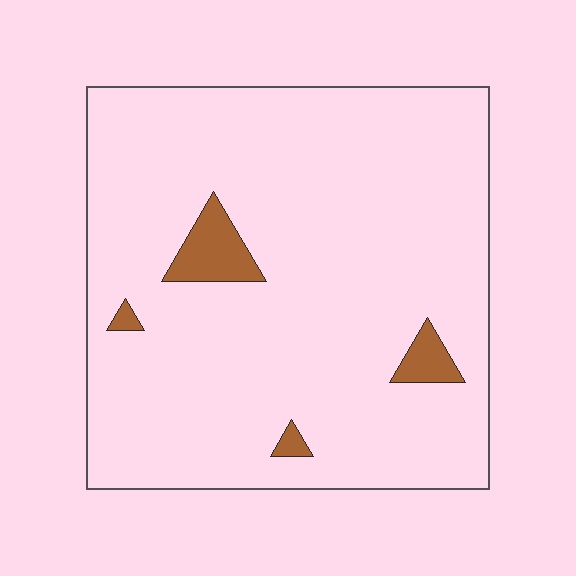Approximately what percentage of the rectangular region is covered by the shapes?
Approximately 5%.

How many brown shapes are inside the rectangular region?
4.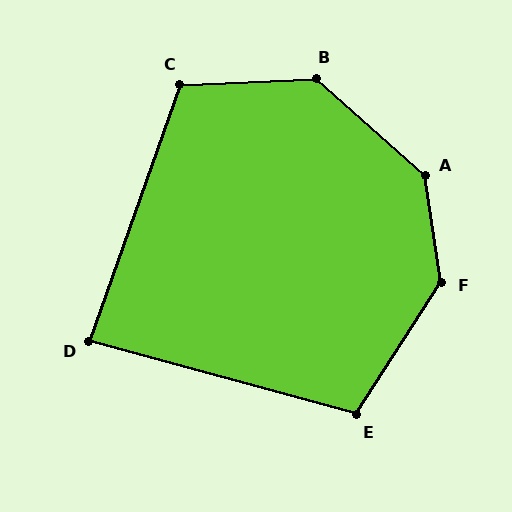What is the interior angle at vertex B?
Approximately 136 degrees (obtuse).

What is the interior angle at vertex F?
Approximately 139 degrees (obtuse).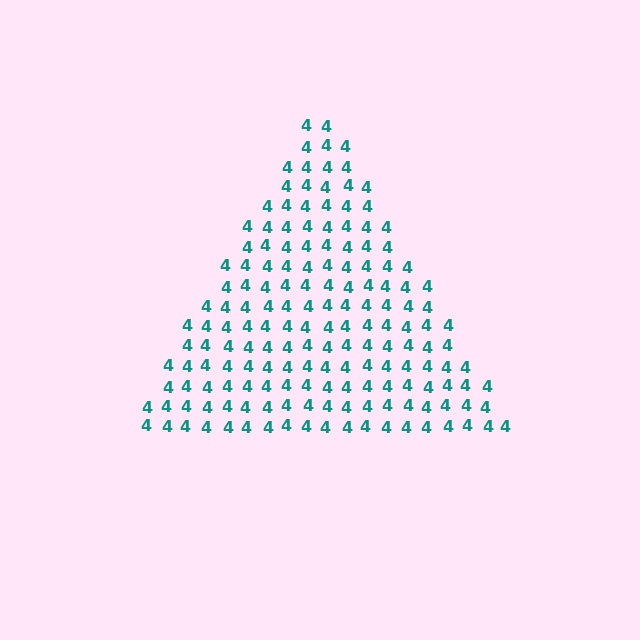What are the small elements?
The small elements are digit 4's.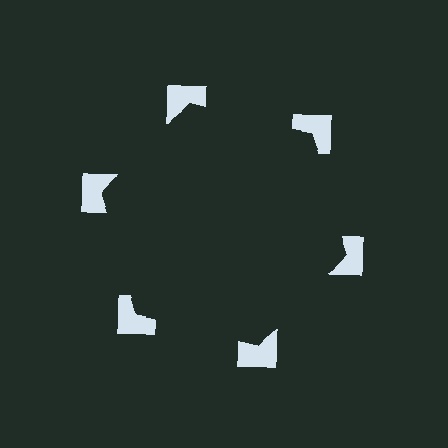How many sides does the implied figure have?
6 sides.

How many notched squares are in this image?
There are 6 — one at each vertex of the illusory hexagon.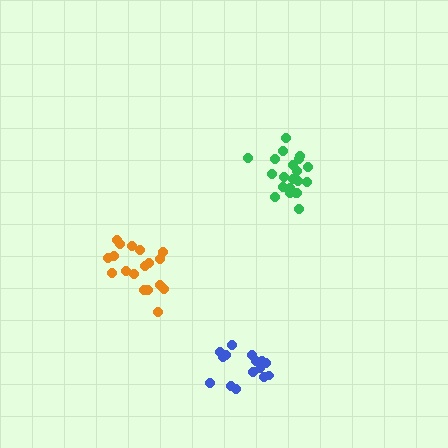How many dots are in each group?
Group 1: 15 dots, Group 2: 18 dots, Group 3: 21 dots (54 total).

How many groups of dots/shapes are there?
There are 3 groups.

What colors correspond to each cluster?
The clusters are colored: blue, orange, green.